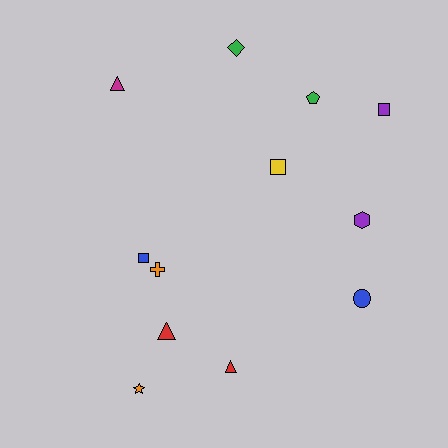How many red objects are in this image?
There are 2 red objects.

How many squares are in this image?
There are 3 squares.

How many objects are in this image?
There are 12 objects.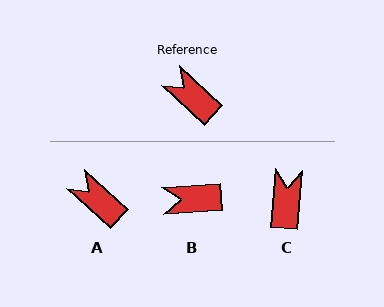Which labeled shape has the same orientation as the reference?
A.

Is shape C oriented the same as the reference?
No, it is off by about 52 degrees.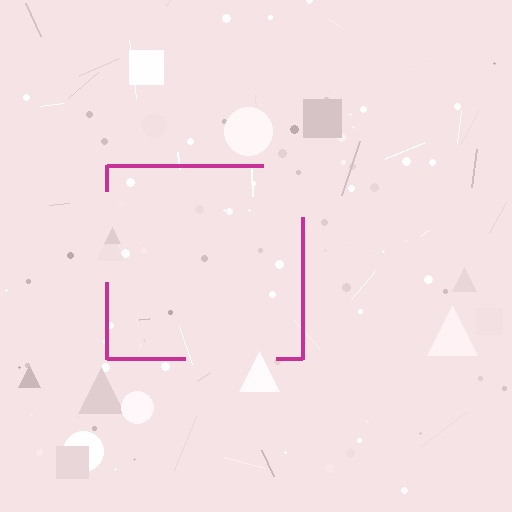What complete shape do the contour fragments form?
The contour fragments form a square.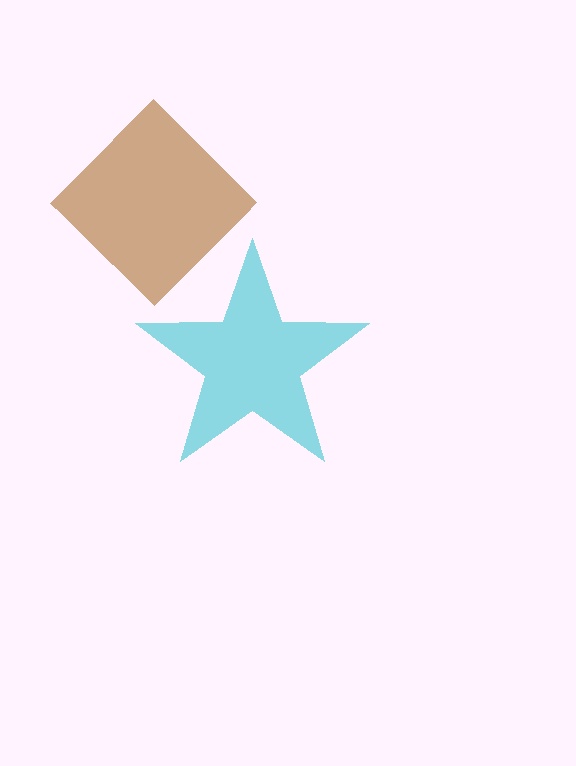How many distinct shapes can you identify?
There are 2 distinct shapes: a brown diamond, a cyan star.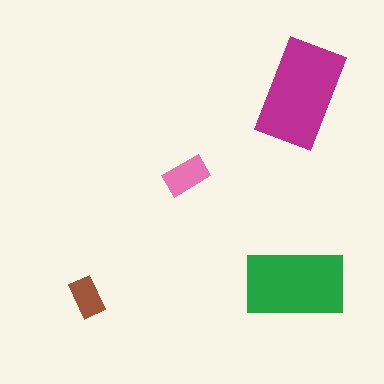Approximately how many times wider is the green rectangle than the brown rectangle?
About 2.5 times wider.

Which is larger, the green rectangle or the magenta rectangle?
The magenta one.